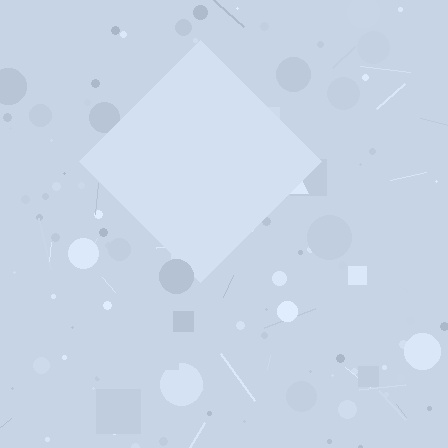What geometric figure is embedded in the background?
A diamond is embedded in the background.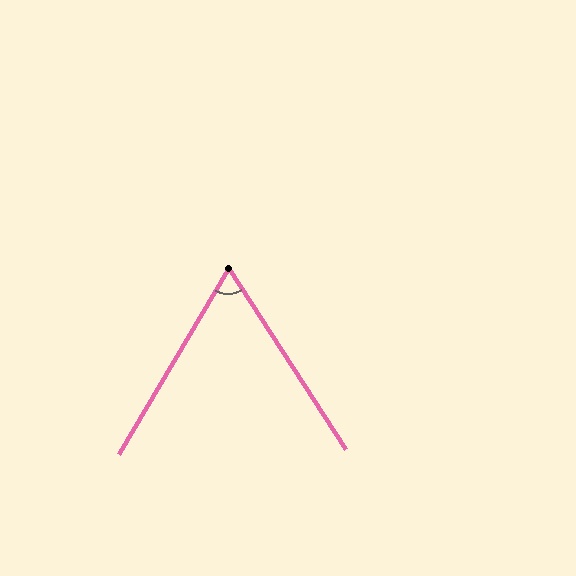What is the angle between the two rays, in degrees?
Approximately 64 degrees.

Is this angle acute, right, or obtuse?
It is acute.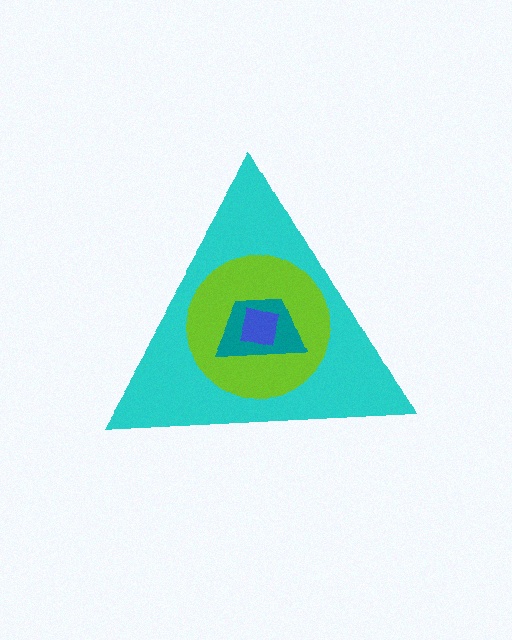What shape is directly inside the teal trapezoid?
The blue square.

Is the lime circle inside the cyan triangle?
Yes.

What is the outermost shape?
The cyan triangle.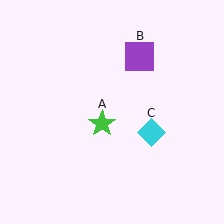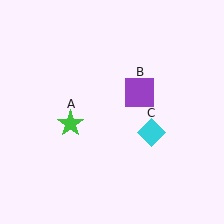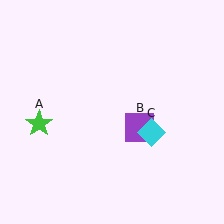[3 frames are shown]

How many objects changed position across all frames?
2 objects changed position: green star (object A), purple square (object B).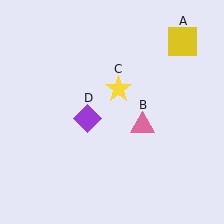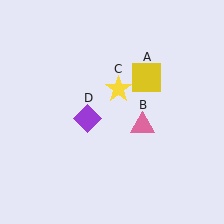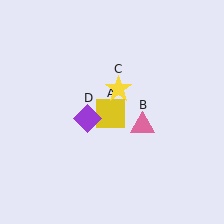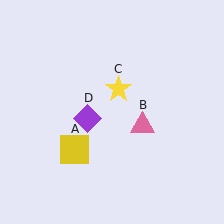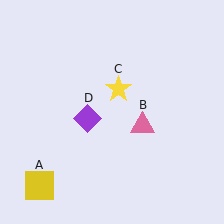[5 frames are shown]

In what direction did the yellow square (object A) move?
The yellow square (object A) moved down and to the left.